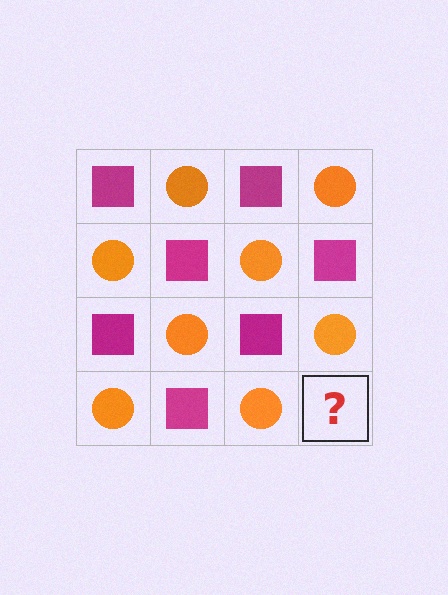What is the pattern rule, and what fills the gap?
The rule is that it alternates magenta square and orange circle in a checkerboard pattern. The gap should be filled with a magenta square.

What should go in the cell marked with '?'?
The missing cell should contain a magenta square.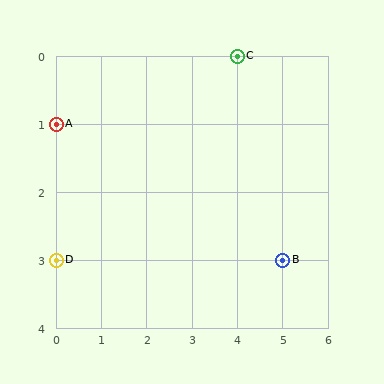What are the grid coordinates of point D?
Point D is at grid coordinates (0, 3).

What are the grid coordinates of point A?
Point A is at grid coordinates (0, 1).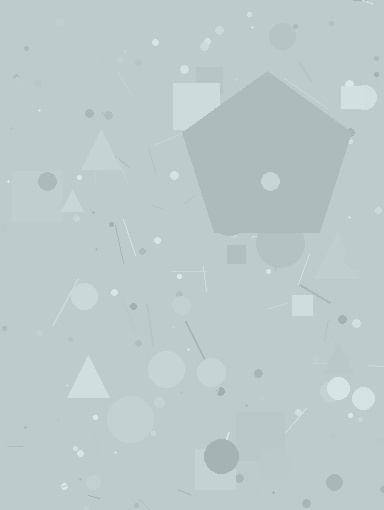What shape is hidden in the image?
A pentagon is hidden in the image.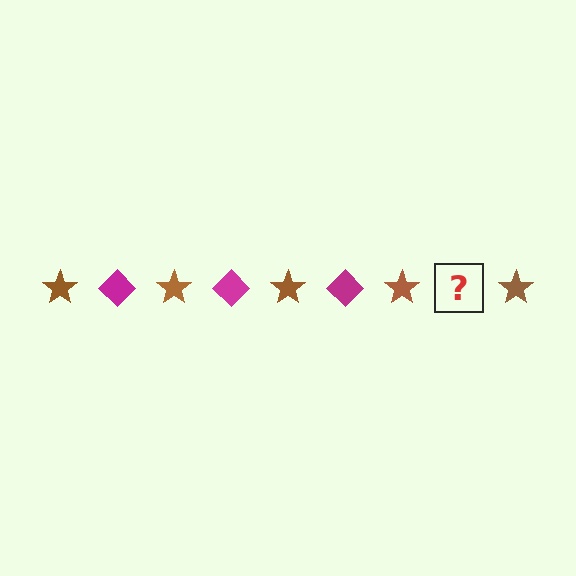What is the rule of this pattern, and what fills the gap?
The rule is that the pattern alternates between brown star and magenta diamond. The gap should be filled with a magenta diamond.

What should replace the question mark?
The question mark should be replaced with a magenta diamond.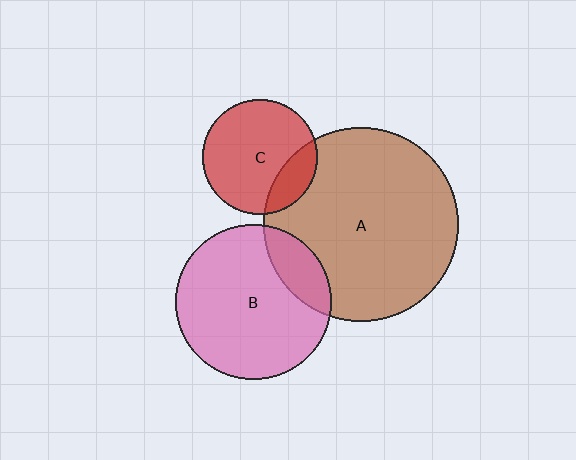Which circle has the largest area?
Circle A (brown).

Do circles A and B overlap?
Yes.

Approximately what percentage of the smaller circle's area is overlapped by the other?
Approximately 20%.